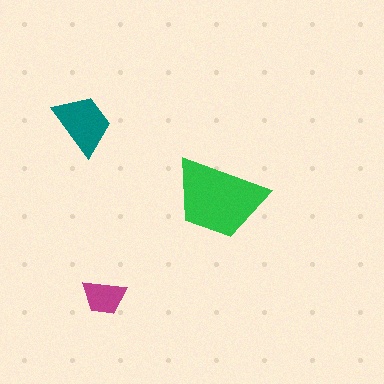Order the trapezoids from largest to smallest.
the green one, the teal one, the magenta one.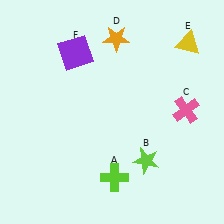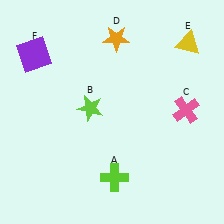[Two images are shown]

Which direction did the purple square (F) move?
The purple square (F) moved left.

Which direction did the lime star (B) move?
The lime star (B) moved left.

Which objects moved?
The objects that moved are: the lime star (B), the purple square (F).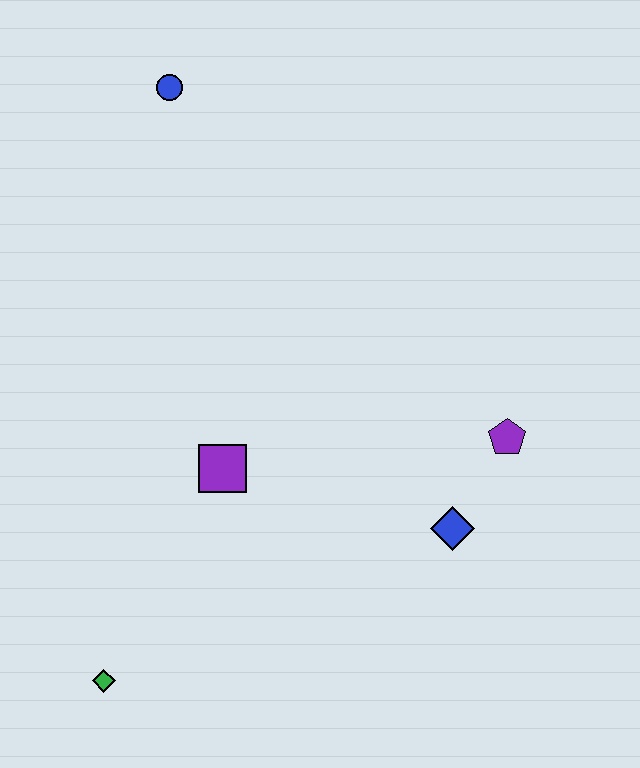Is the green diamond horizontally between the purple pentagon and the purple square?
No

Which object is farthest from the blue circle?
The green diamond is farthest from the blue circle.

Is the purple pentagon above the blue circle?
No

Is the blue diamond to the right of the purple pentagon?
No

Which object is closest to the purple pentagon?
The blue diamond is closest to the purple pentagon.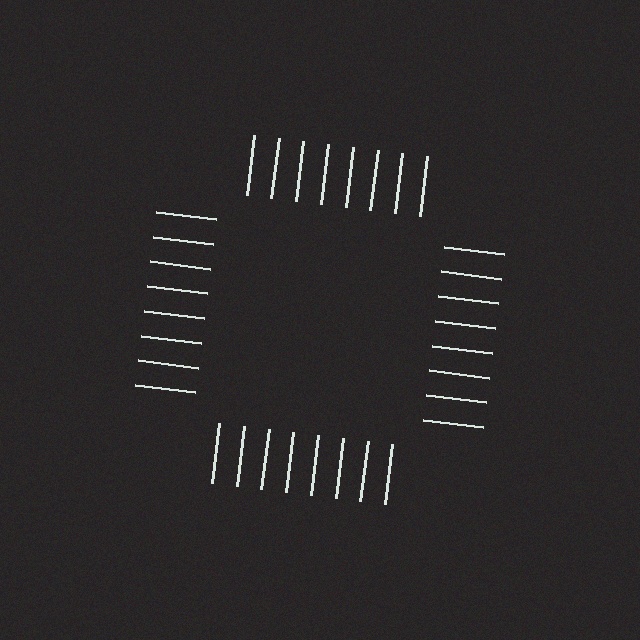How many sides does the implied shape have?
4 sides — the line-ends trace a square.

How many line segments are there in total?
32 — 8 along each of the 4 edges.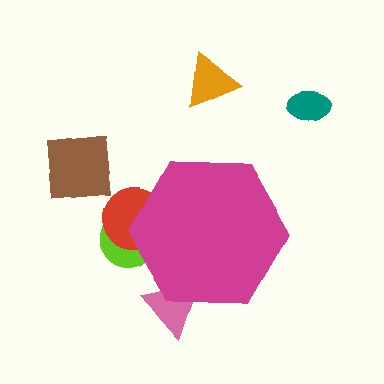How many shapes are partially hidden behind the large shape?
3 shapes are partially hidden.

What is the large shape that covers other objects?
A magenta hexagon.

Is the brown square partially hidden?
No, the brown square is fully visible.